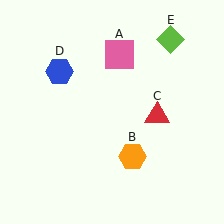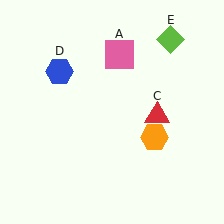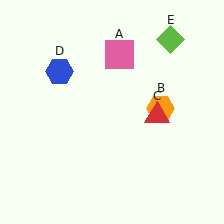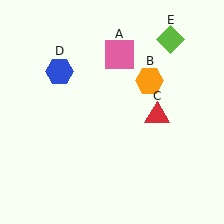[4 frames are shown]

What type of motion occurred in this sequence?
The orange hexagon (object B) rotated counterclockwise around the center of the scene.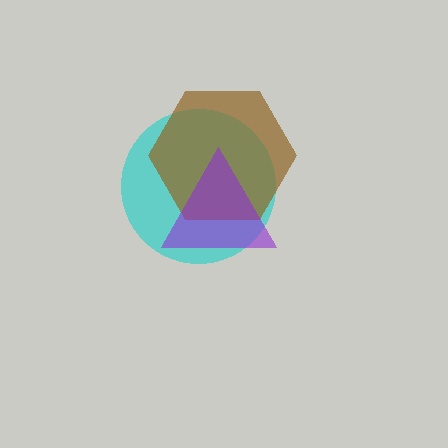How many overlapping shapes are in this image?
There are 3 overlapping shapes in the image.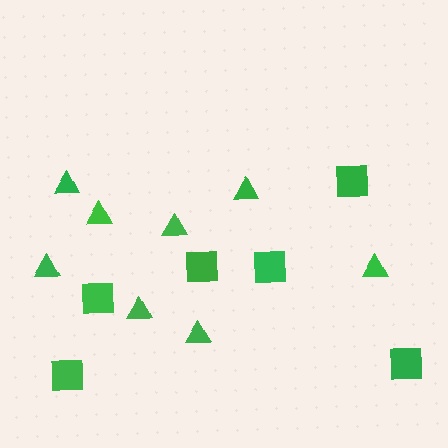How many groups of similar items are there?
There are 2 groups: one group of triangles (8) and one group of squares (6).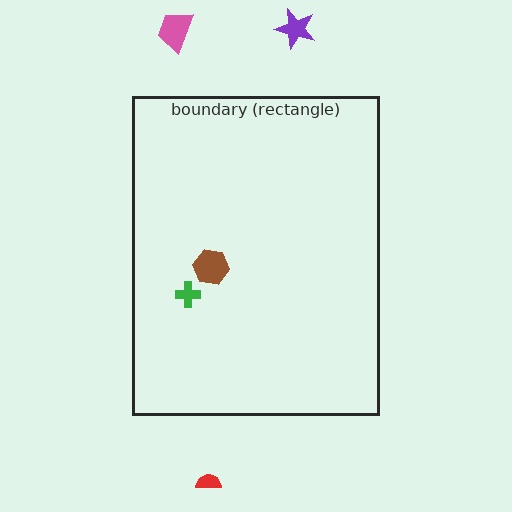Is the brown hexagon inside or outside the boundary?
Inside.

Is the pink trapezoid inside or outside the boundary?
Outside.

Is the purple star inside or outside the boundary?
Outside.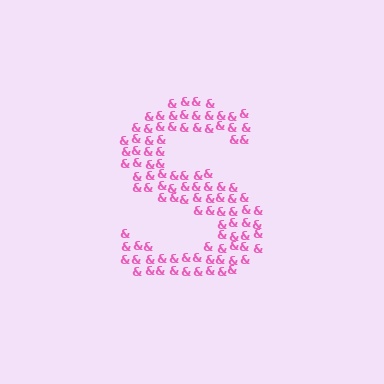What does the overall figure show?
The overall figure shows the letter S.